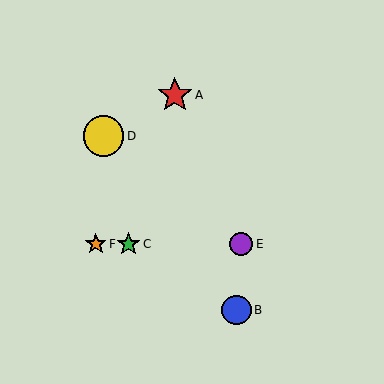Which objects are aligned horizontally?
Objects C, E, F are aligned horizontally.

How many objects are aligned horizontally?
3 objects (C, E, F) are aligned horizontally.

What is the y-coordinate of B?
Object B is at y≈310.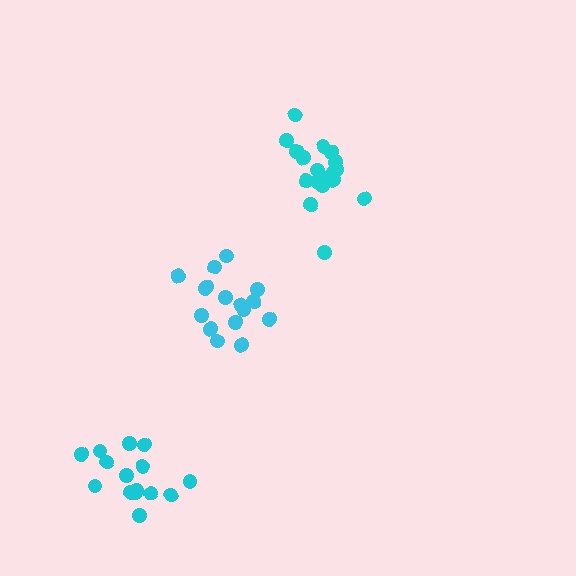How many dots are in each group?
Group 1: 19 dots, Group 2: 16 dots, Group 3: 15 dots (50 total).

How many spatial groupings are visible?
There are 3 spatial groupings.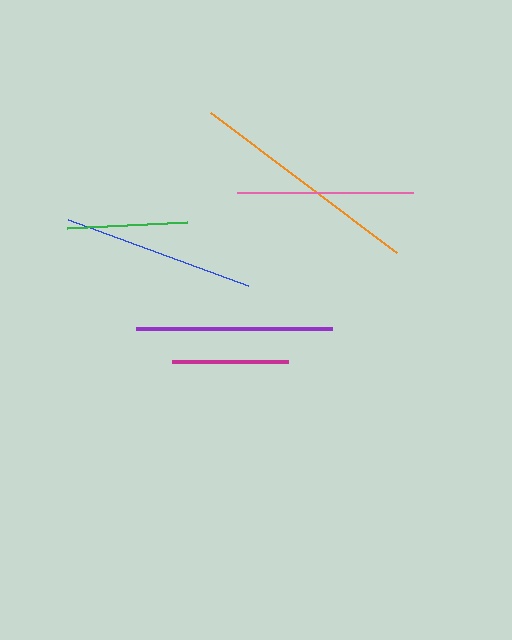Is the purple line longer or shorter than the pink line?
The purple line is longer than the pink line.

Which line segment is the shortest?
The magenta line is the shortest at approximately 116 pixels.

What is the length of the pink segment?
The pink segment is approximately 175 pixels long.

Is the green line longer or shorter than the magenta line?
The green line is longer than the magenta line.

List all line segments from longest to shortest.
From longest to shortest: orange, purple, blue, pink, green, magenta.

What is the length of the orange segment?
The orange segment is approximately 232 pixels long.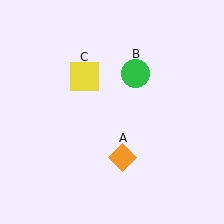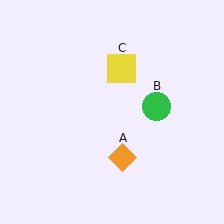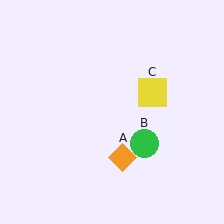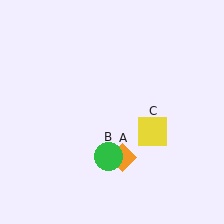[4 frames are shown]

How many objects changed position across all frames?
2 objects changed position: green circle (object B), yellow square (object C).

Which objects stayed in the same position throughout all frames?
Orange diamond (object A) remained stationary.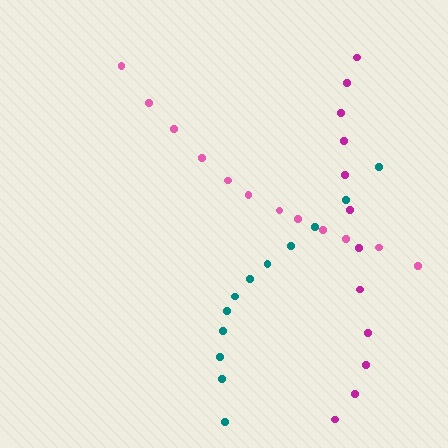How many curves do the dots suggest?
There are 3 distinct paths.